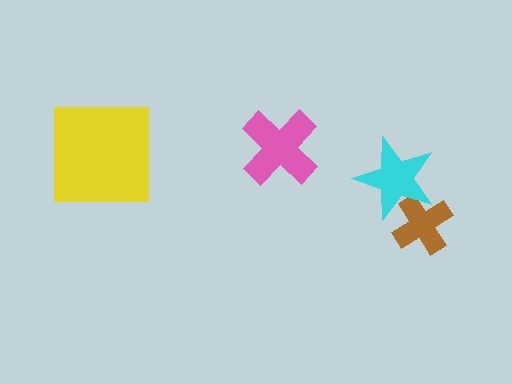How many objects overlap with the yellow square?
0 objects overlap with the yellow square.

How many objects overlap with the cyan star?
1 object overlaps with the cyan star.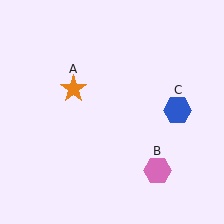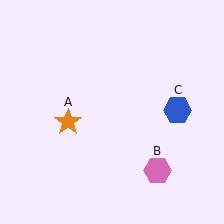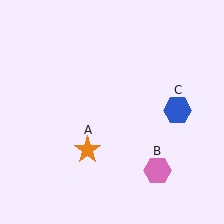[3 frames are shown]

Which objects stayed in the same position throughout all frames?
Pink hexagon (object B) and blue hexagon (object C) remained stationary.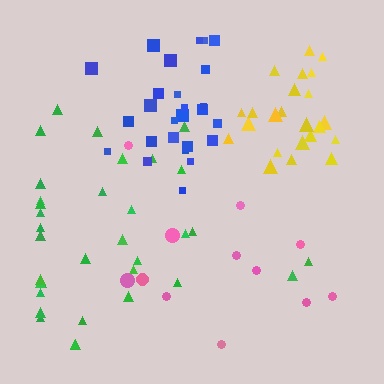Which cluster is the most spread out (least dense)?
Pink.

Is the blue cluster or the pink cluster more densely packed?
Blue.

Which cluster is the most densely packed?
Yellow.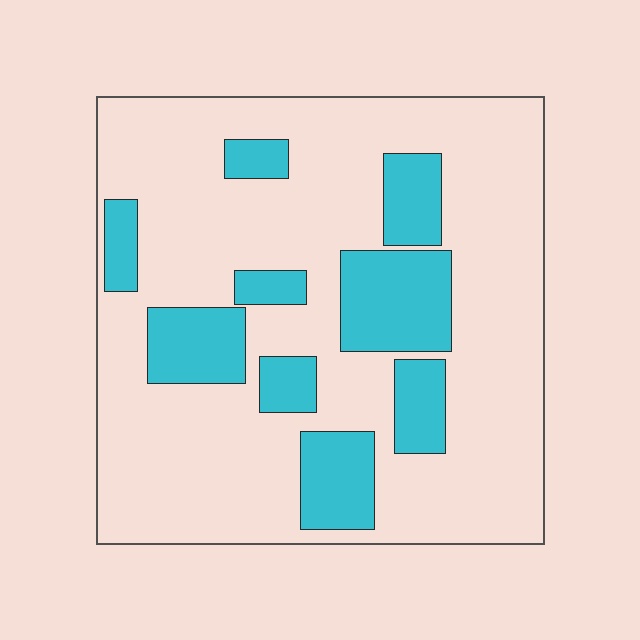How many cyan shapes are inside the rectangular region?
9.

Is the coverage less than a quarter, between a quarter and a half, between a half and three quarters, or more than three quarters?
Less than a quarter.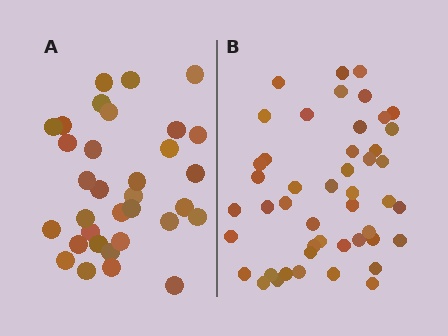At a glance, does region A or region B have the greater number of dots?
Region B (the right region) has more dots.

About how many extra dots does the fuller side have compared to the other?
Region B has approximately 15 more dots than region A.